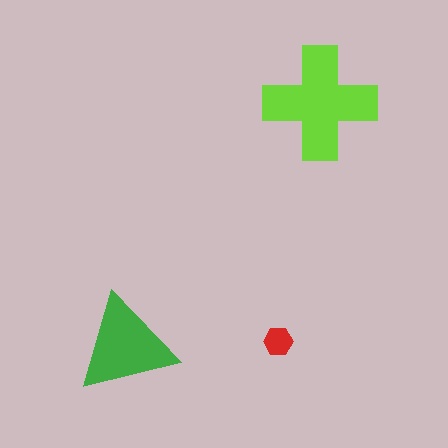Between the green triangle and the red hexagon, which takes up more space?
The green triangle.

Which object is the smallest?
The red hexagon.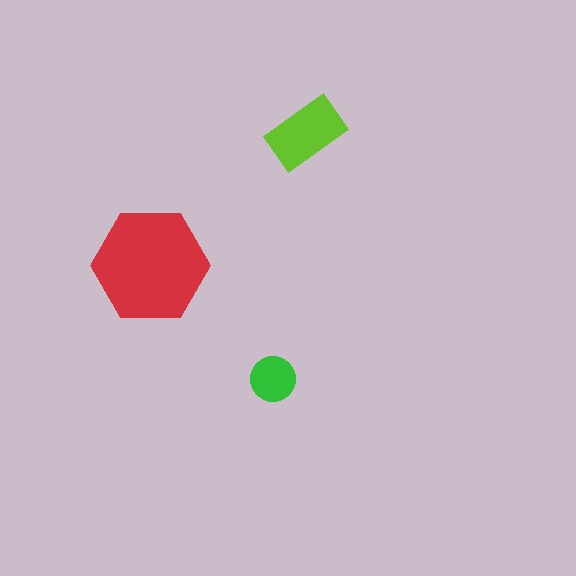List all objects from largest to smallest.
The red hexagon, the lime rectangle, the green circle.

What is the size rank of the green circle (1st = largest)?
3rd.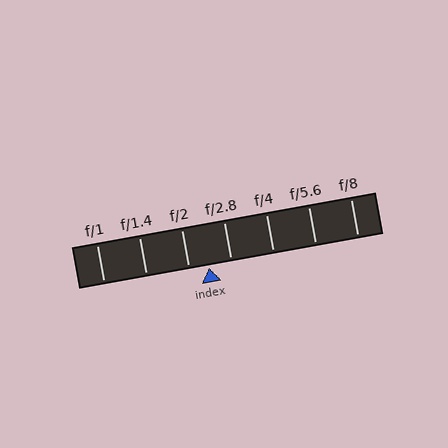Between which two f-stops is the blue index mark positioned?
The index mark is between f/2 and f/2.8.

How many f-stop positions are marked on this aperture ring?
There are 7 f-stop positions marked.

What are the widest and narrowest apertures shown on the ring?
The widest aperture shown is f/1 and the narrowest is f/8.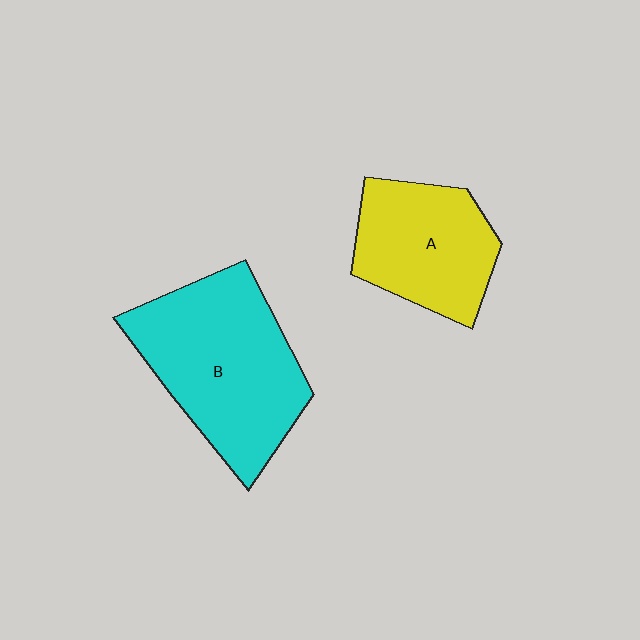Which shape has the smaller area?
Shape A (yellow).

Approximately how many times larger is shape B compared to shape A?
Approximately 1.5 times.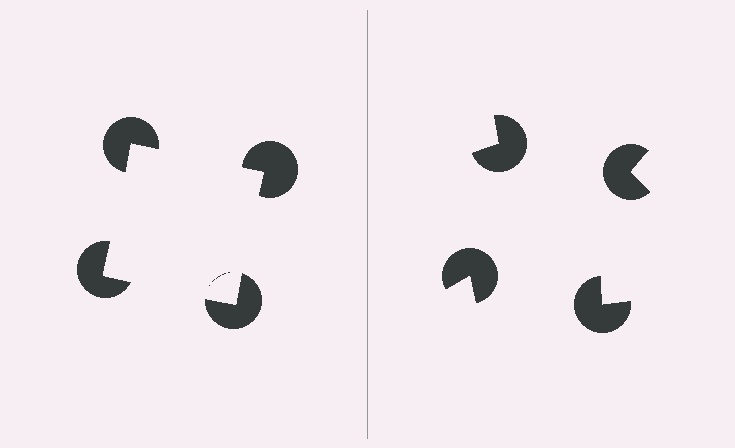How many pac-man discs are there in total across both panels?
8 — 4 on each side.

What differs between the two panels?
The pac-man discs are positioned identically on both sides; only the wedge orientations differ. On the left they align to a square; on the right they are misaligned.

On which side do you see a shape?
An illusory square appears on the left side. On the right side the wedge cuts are rotated, so no coherent shape forms.